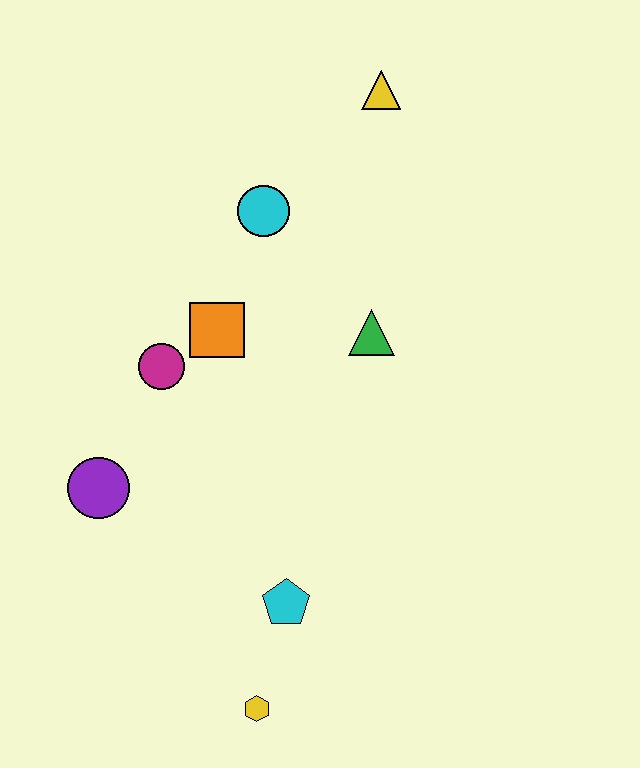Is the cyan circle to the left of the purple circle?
No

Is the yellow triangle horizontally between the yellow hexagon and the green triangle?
No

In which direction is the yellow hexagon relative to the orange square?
The yellow hexagon is below the orange square.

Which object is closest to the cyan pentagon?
The yellow hexagon is closest to the cyan pentagon.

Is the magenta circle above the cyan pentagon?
Yes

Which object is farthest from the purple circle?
The yellow triangle is farthest from the purple circle.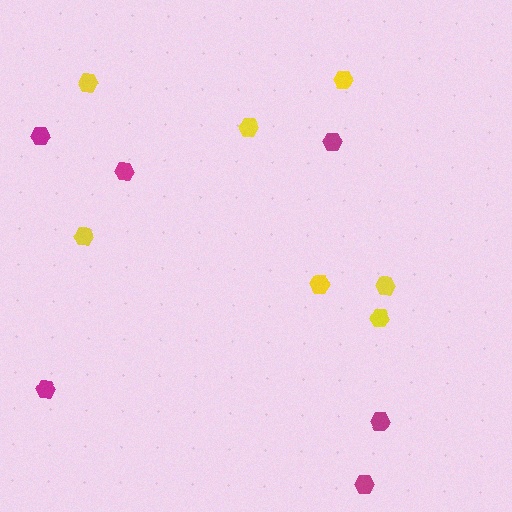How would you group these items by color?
There are 2 groups: one group of magenta hexagons (6) and one group of yellow hexagons (7).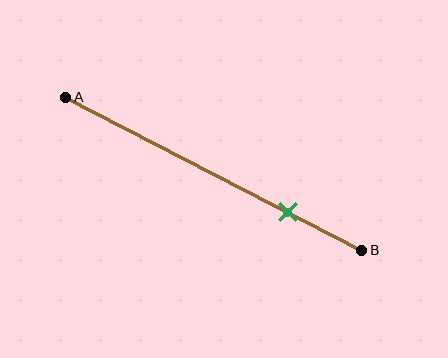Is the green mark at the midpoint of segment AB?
No, the mark is at about 75% from A, not at the 50% midpoint.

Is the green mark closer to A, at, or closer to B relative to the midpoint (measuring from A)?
The green mark is closer to point B than the midpoint of segment AB.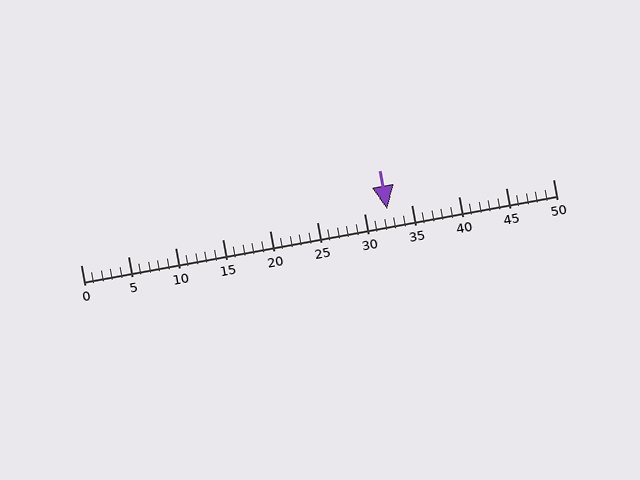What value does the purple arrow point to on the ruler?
The purple arrow points to approximately 32.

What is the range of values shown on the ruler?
The ruler shows values from 0 to 50.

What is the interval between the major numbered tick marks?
The major tick marks are spaced 5 units apart.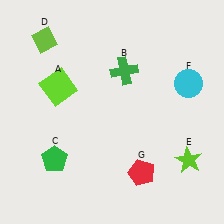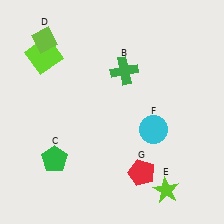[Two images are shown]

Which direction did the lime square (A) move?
The lime square (A) moved up.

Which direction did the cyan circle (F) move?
The cyan circle (F) moved down.